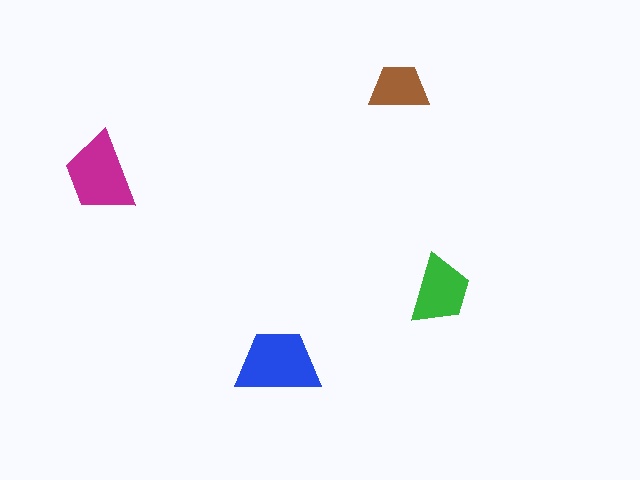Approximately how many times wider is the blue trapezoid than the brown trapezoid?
About 1.5 times wider.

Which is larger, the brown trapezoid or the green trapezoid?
The green one.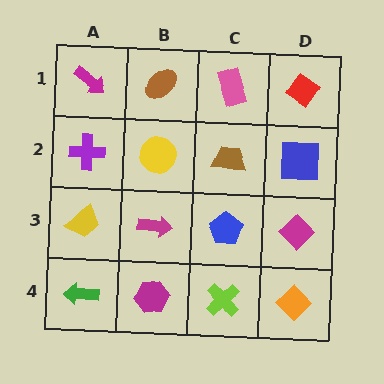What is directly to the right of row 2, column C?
A blue square.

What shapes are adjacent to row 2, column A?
A magenta arrow (row 1, column A), a yellow trapezoid (row 3, column A), a yellow circle (row 2, column B).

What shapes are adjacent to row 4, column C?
A blue pentagon (row 3, column C), a magenta hexagon (row 4, column B), an orange diamond (row 4, column D).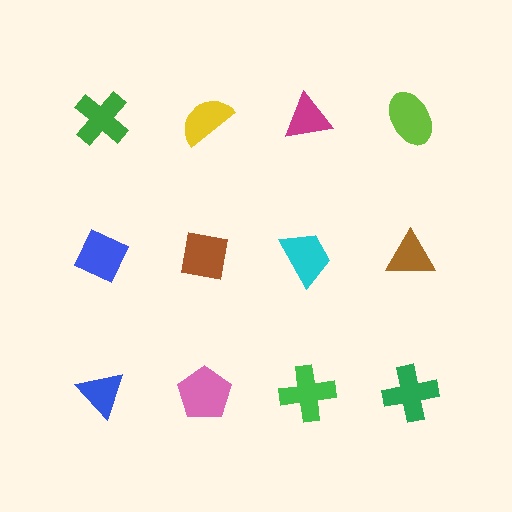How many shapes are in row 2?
4 shapes.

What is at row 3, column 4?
A green cross.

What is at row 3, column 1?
A blue triangle.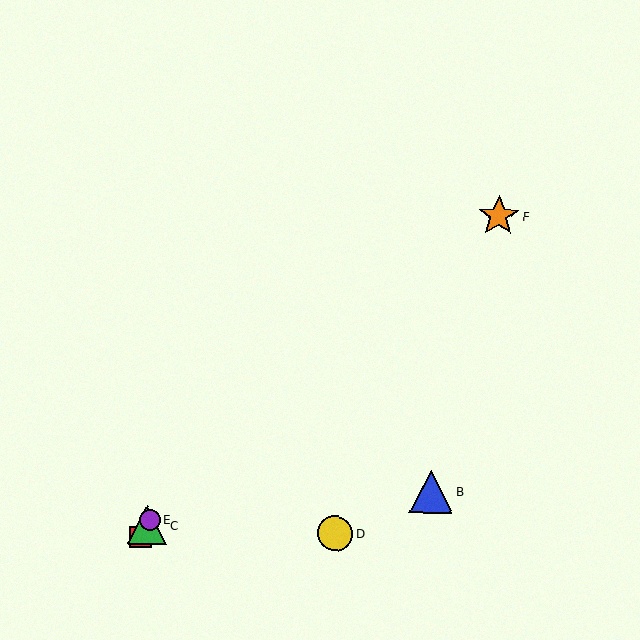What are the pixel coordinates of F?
Object F is at (499, 216).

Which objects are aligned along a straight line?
Objects A, C, E are aligned along a straight line.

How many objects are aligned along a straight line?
3 objects (A, C, E) are aligned along a straight line.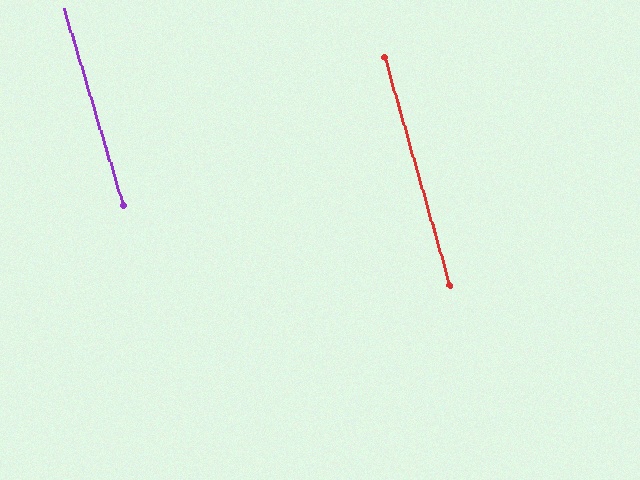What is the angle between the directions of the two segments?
Approximately 1 degree.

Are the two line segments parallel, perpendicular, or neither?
Parallel — their directions differ by only 0.8°.